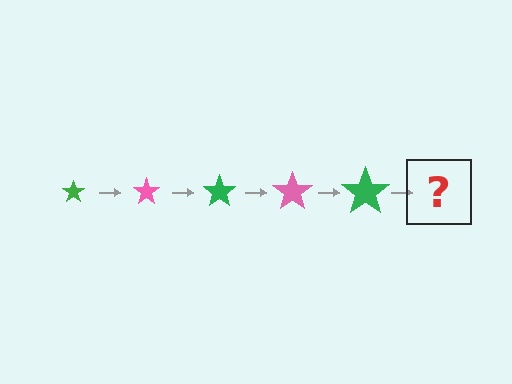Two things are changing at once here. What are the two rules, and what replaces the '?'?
The two rules are that the star grows larger each step and the color cycles through green and pink. The '?' should be a pink star, larger than the previous one.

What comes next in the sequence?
The next element should be a pink star, larger than the previous one.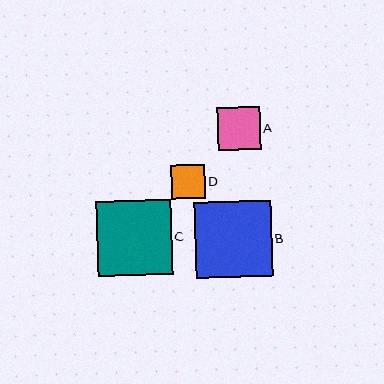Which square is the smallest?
Square D is the smallest with a size of approximately 34 pixels.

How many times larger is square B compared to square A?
Square B is approximately 1.8 times the size of square A.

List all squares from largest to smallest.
From largest to smallest: B, C, A, D.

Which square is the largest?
Square B is the largest with a size of approximately 76 pixels.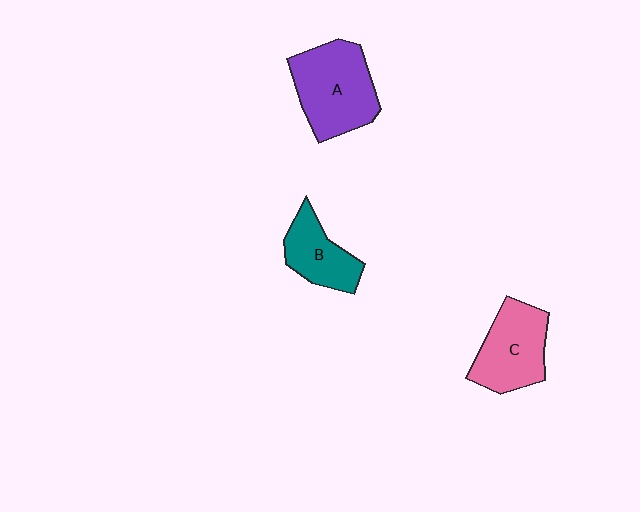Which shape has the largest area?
Shape A (purple).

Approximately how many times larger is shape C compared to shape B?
Approximately 1.3 times.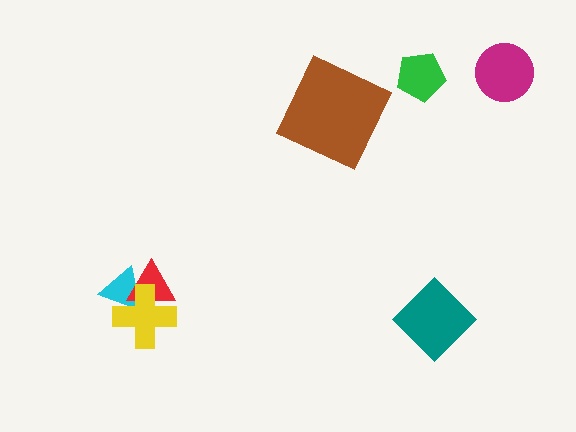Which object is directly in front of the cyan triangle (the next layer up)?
The red triangle is directly in front of the cyan triangle.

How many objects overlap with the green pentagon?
0 objects overlap with the green pentagon.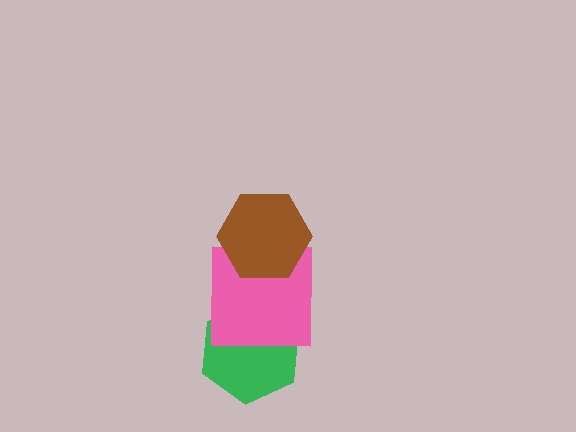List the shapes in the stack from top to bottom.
From top to bottom: the brown hexagon, the pink square, the green hexagon.